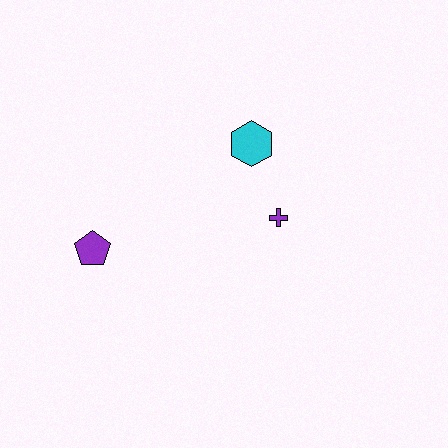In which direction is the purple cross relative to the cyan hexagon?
The purple cross is below the cyan hexagon.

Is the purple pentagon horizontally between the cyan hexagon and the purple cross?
No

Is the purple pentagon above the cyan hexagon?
No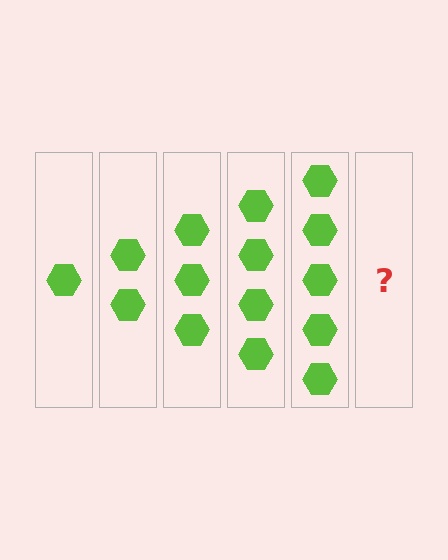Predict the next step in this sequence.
The next step is 6 hexagons.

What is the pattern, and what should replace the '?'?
The pattern is that each step adds one more hexagon. The '?' should be 6 hexagons.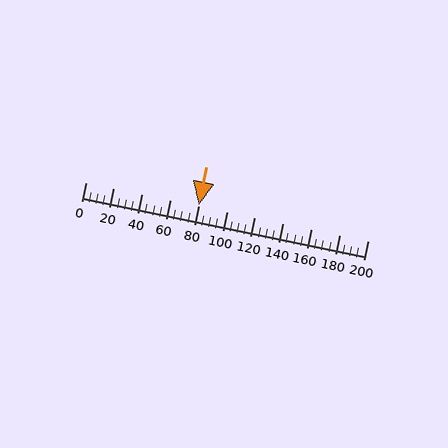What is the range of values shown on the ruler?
The ruler shows values from 0 to 200.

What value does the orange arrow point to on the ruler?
The orange arrow points to approximately 80.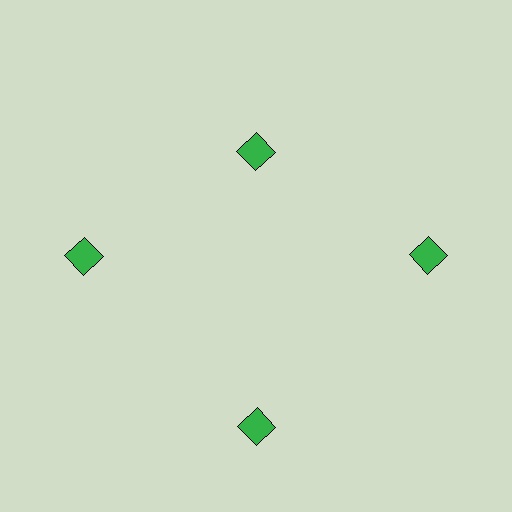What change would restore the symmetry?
The symmetry would be restored by moving it outward, back onto the ring so that all 4 diamonds sit at equal angles and equal distance from the center.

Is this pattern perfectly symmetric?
No. The 4 green diamonds are arranged in a ring, but one element near the 12 o'clock position is pulled inward toward the center, breaking the 4-fold rotational symmetry.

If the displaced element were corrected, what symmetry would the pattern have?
It would have 4-fold rotational symmetry — the pattern would map onto itself every 90 degrees.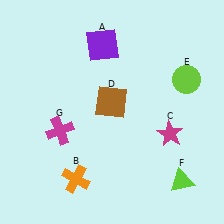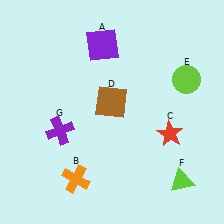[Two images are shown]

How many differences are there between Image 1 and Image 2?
There are 2 differences between the two images.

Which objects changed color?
C changed from magenta to red. G changed from magenta to purple.